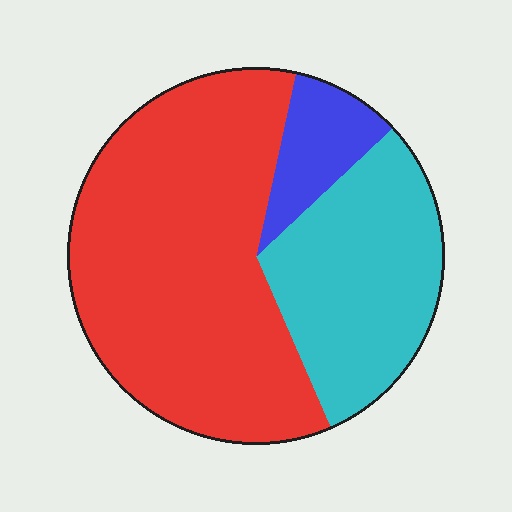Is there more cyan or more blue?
Cyan.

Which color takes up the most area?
Red, at roughly 60%.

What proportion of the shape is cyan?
Cyan takes up between a quarter and a half of the shape.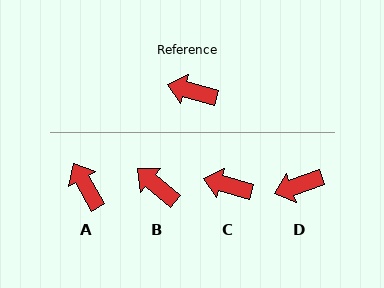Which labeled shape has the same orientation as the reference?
C.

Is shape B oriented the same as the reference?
No, it is off by about 24 degrees.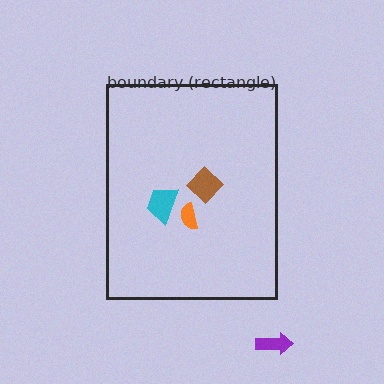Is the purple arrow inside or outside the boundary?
Outside.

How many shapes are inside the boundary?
3 inside, 1 outside.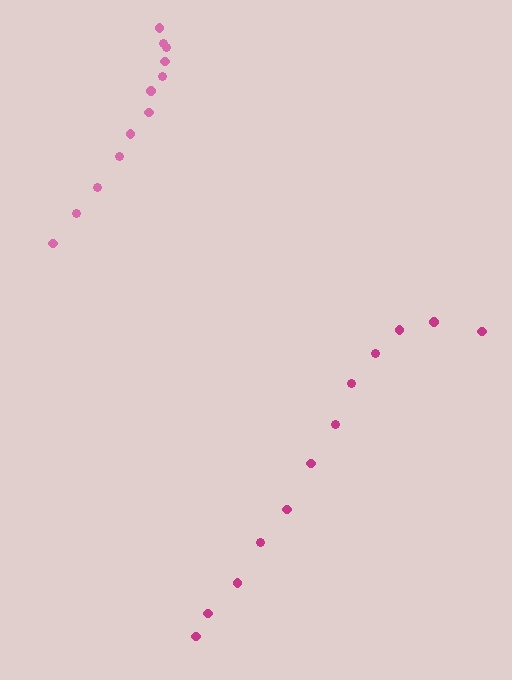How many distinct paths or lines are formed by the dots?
There are 2 distinct paths.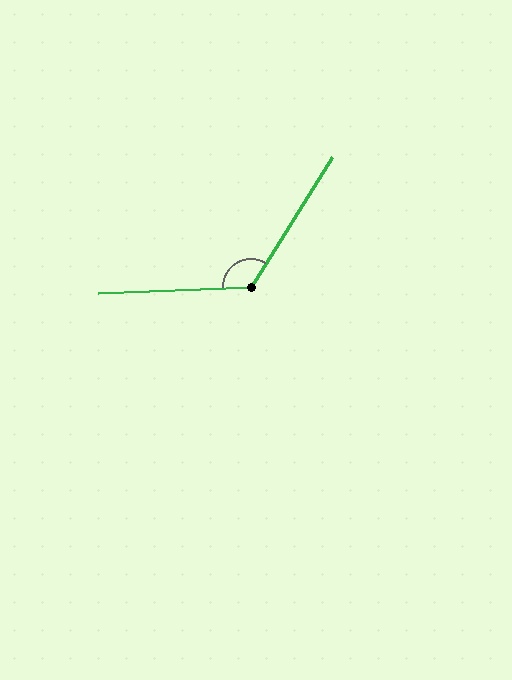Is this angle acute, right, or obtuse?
It is obtuse.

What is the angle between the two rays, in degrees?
Approximately 124 degrees.